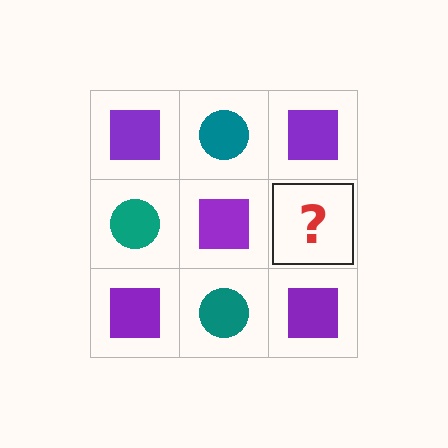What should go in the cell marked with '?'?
The missing cell should contain a teal circle.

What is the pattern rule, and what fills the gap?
The rule is that it alternates purple square and teal circle in a checkerboard pattern. The gap should be filled with a teal circle.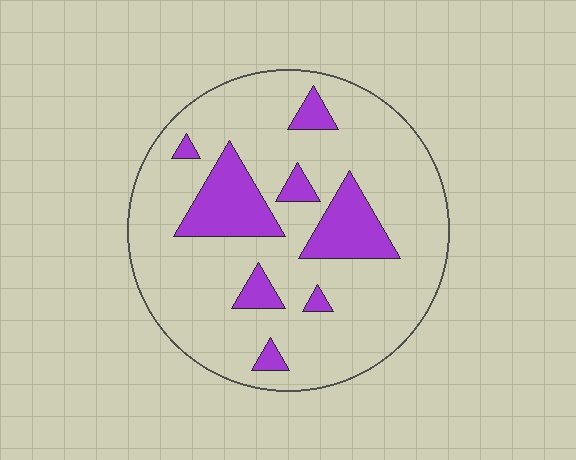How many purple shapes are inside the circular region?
8.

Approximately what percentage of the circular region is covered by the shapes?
Approximately 20%.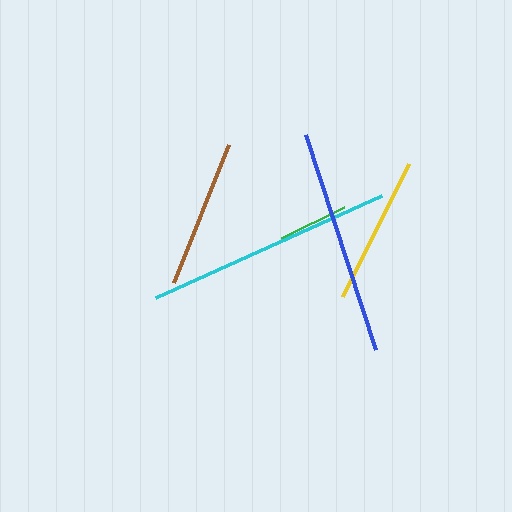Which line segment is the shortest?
The green line is the shortest at approximately 71 pixels.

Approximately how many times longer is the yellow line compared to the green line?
The yellow line is approximately 2.1 times the length of the green line.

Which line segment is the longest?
The cyan line is the longest at approximately 248 pixels.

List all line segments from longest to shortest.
From longest to shortest: cyan, blue, brown, yellow, green.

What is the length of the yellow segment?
The yellow segment is approximately 148 pixels long.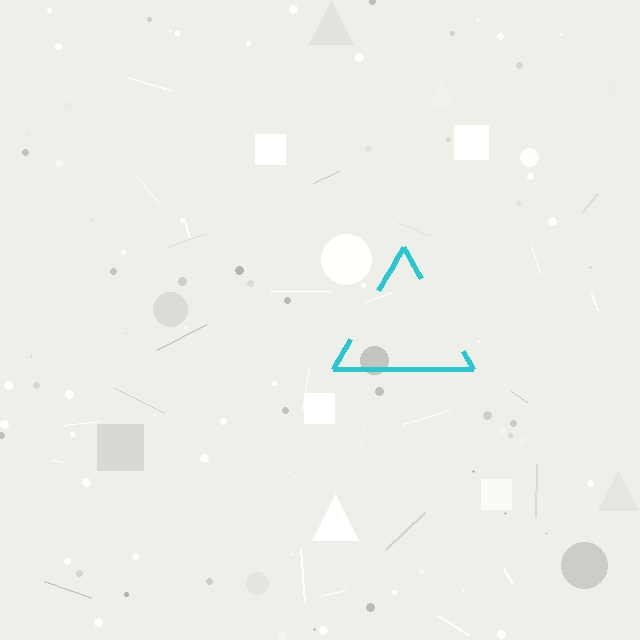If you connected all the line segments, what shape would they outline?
They would outline a triangle.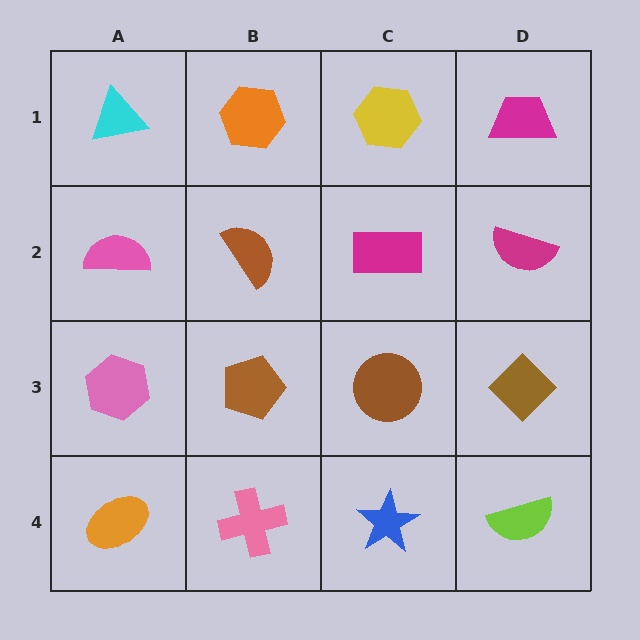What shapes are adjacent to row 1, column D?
A magenta semicircle (row 2, column D), a yellow hexagon (row 1, column C).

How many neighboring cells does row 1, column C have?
3.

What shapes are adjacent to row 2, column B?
An orange hexagon (row 1, column B), a brown pentagon (row 3, column B), a pink semicircle (row 2, column A), a magenta rectangle (row 2, column C).